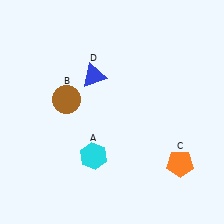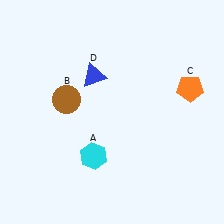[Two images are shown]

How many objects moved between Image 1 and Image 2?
1 object moved between the two images.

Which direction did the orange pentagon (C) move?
The orange pentagon (C) moved up.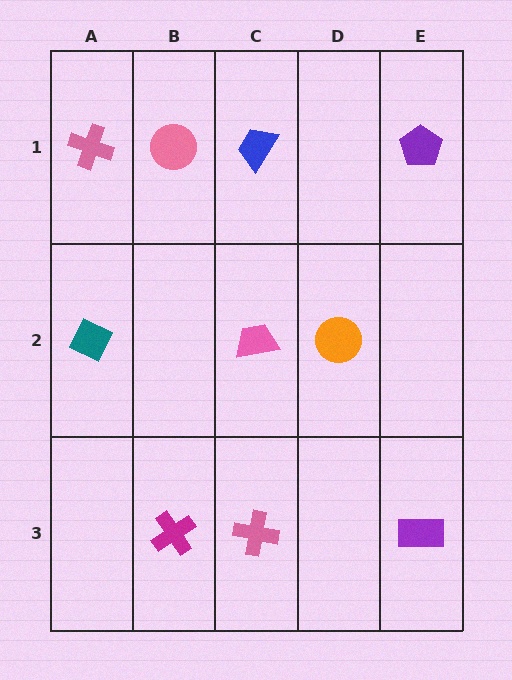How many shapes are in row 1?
4 shapes.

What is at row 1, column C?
A blue trapezoid.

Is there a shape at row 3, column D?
No, that cell is empty.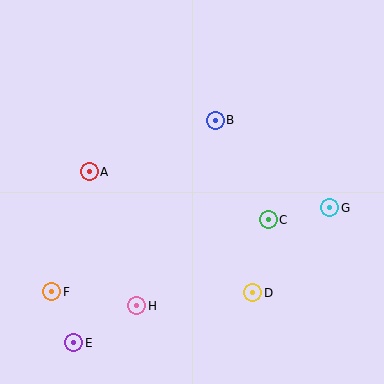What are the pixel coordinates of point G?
Point G is at (330, 208).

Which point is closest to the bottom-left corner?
Point E is closest to the bottom-left corner.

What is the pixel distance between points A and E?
The distance between A and E is 172 pixels.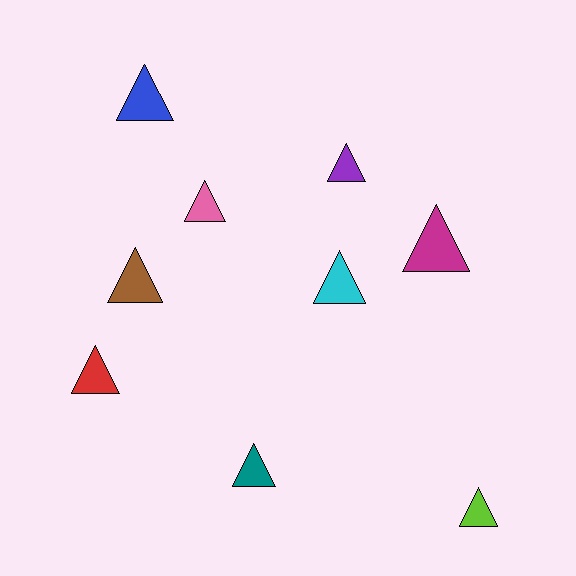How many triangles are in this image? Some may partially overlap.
There are 9 triangles.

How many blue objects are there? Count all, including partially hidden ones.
There is 1 blue object.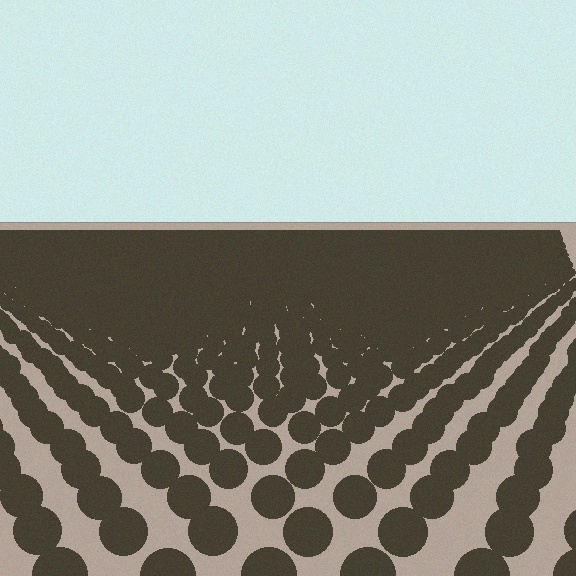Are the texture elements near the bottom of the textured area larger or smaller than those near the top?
Larger. Near the bottom, elements are closer to the viewer and appear at a bigger on-screen size.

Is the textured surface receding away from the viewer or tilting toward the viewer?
The surface is receding away from the viewer. Texture elements get smaller and denser toward the top.